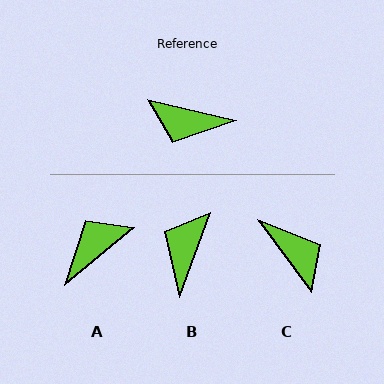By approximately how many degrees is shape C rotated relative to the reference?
Approximately 139 degrees counter-clockwise.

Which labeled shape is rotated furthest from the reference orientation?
C, about 139 degrees away.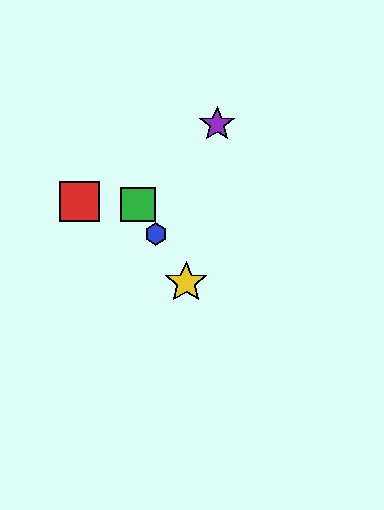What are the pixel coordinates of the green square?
The green square is at (138, 204).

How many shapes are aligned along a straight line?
3 shapes (the blue hexagon, the green square, the yellow star) are aligned along a straight line.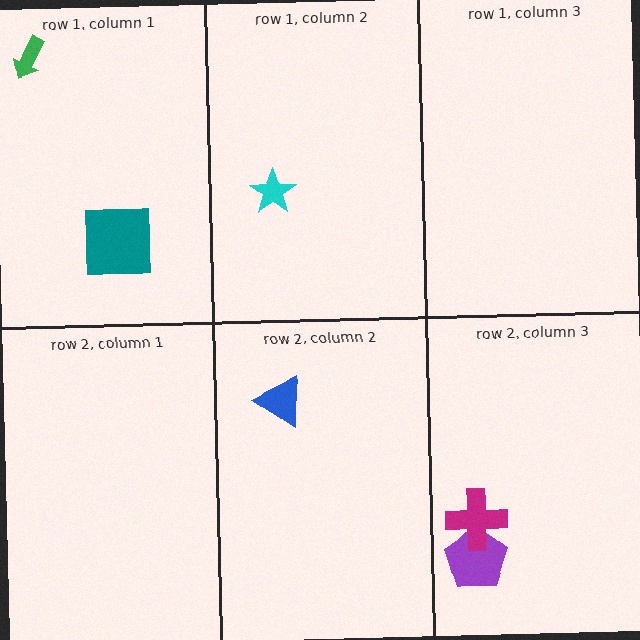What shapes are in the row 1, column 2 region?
The cyan star.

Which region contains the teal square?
The row 1, column 1 region.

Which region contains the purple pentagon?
The row 2, column 3 region.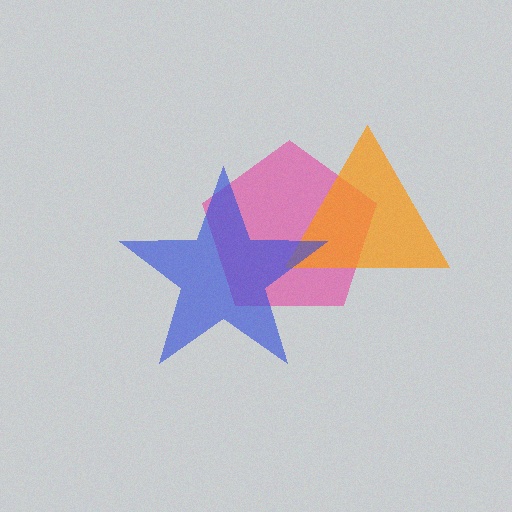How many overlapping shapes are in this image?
There are 3 overlapping shapes in the image.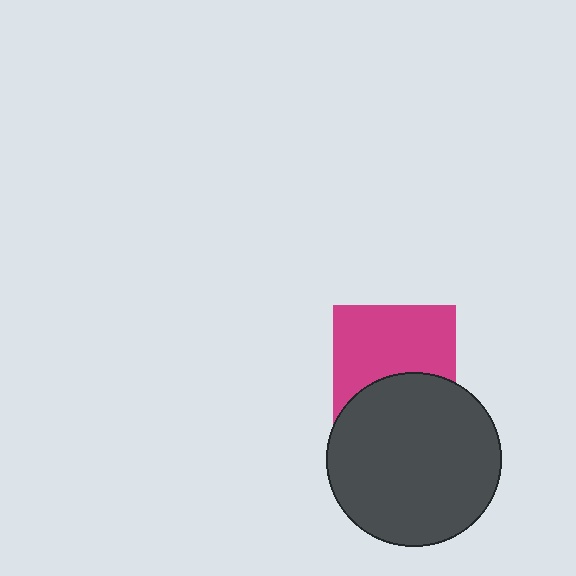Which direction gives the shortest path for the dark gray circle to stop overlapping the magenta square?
Moving down gives the shortest separation.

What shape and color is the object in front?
The object in front is a dark gray circle.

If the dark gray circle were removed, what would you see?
You would see the complete magenta square.